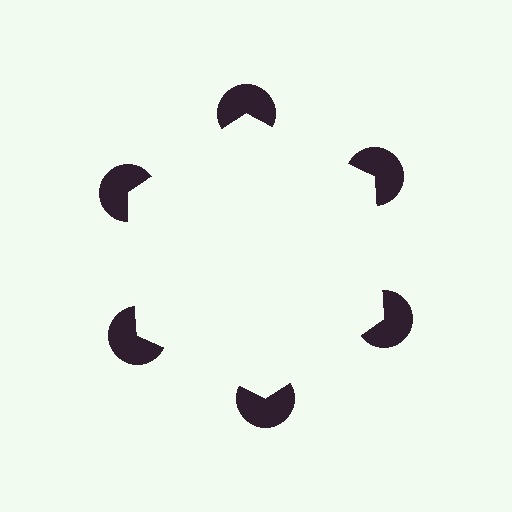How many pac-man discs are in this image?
There are 6 — one at each vertex of the illusory hexagon.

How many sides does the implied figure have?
6 sides.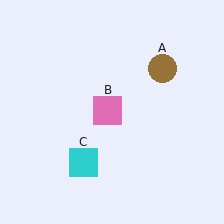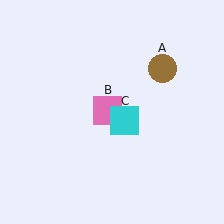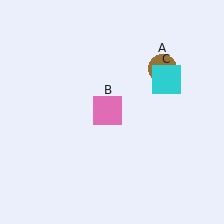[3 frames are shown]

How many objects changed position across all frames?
1 object changed position: cyan square (object C).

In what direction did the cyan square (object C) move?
The cyan square (object C) moved up and to the right.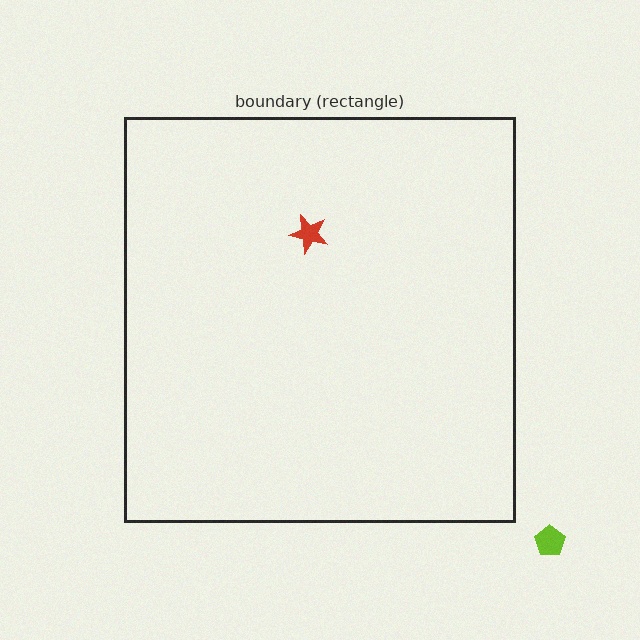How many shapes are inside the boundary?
1 inside, 1 outside.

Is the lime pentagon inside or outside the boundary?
Outside.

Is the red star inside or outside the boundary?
Inside.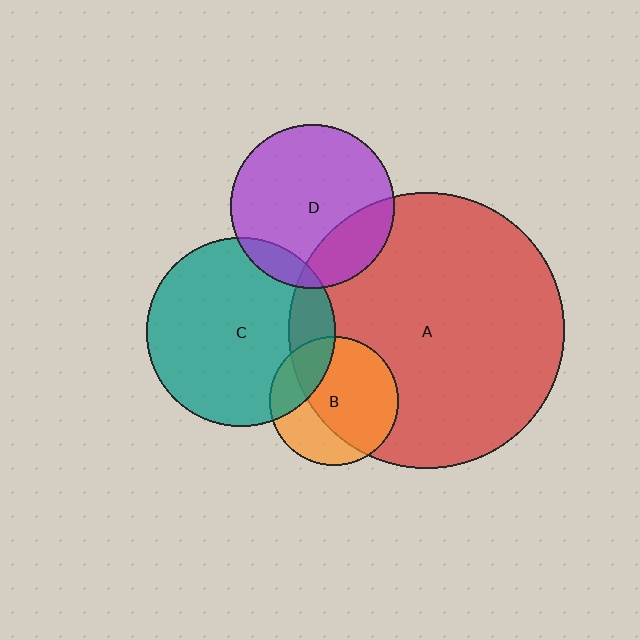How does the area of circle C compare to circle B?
Approximately 2.1 times.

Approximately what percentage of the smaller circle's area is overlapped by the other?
Approximately 15%.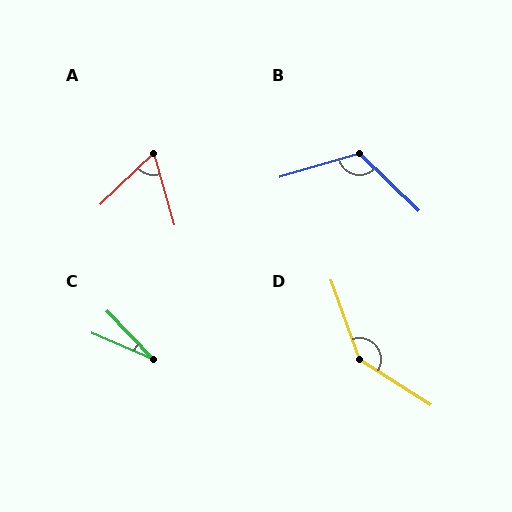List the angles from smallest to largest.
C (22°), A (62°), B (119°), D (142°).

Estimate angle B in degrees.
Approximately 119 degrees.